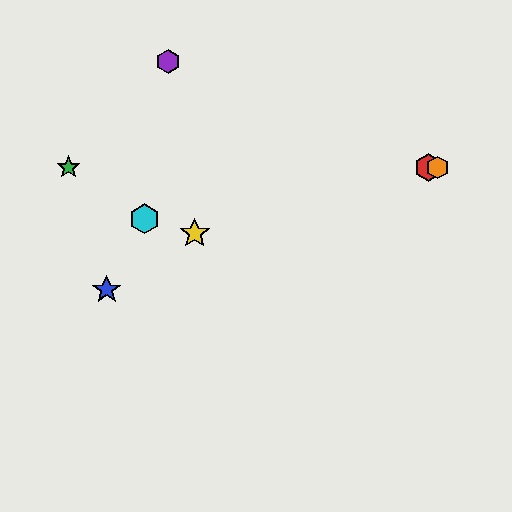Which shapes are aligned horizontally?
The red hexagon, the green star, the orange hexagon are aligned horizontally.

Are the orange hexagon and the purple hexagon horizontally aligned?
No, the orange hexagon is at y≈167 and the purple hexagon is at y≈61.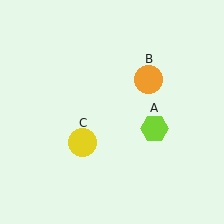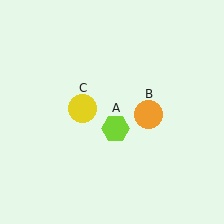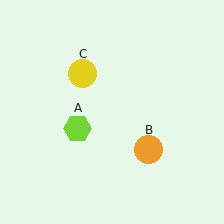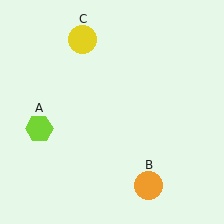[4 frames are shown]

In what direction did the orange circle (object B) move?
The orange circle (object B) moved down.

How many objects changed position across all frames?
3 objects changed position: lime hexagon (object A), orange circle (object B), yellow circle (object C).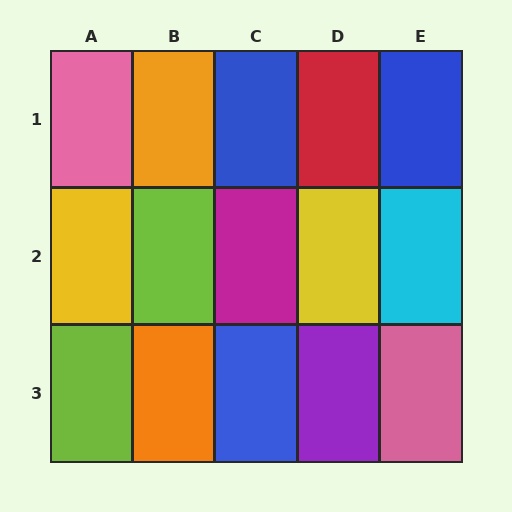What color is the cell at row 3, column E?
Pink.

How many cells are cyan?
1 cell is cyan.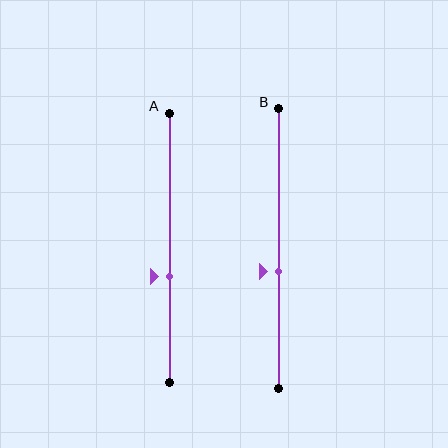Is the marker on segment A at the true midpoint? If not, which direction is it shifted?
No, the marker on segment A is shifted downward by about 11% of the segment length.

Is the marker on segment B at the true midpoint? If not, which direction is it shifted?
No, the marker on segment B is shifted downward by about 8% of the segment length.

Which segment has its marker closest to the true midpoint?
Segment B has its marker closest to the true midpoint.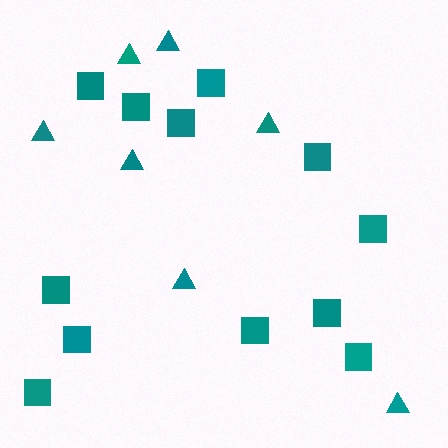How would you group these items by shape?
There are 2 groups: one group of triangles (7) and one group of squares (12).